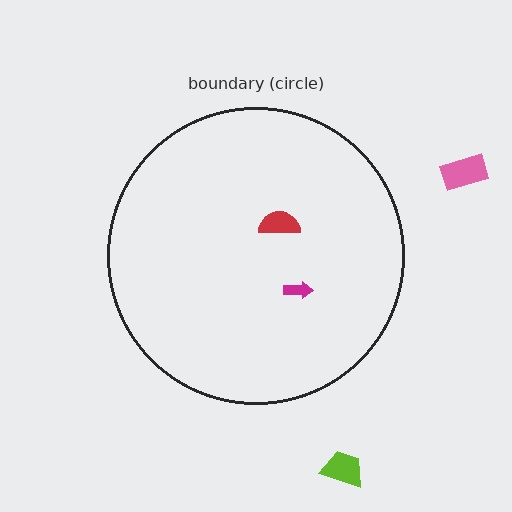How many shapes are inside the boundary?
2 inside, 2 outside.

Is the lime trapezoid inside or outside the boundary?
Outside.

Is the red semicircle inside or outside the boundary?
Inside.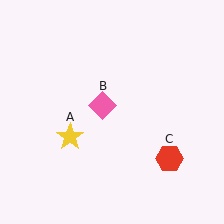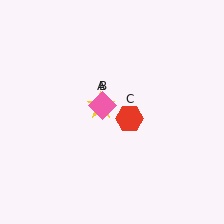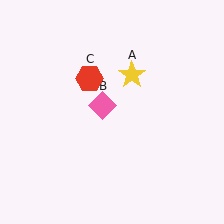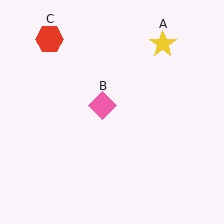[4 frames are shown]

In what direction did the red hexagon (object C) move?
The red hexagon (object C) moved up and to the left.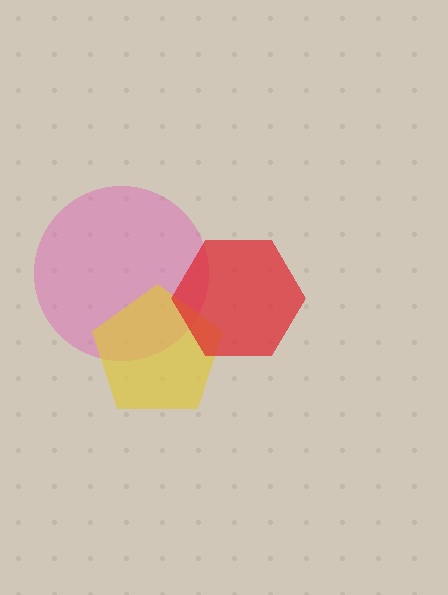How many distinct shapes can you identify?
There are 3 distinct shapes: a pink circle, a yellow pentagon, a red hexagon.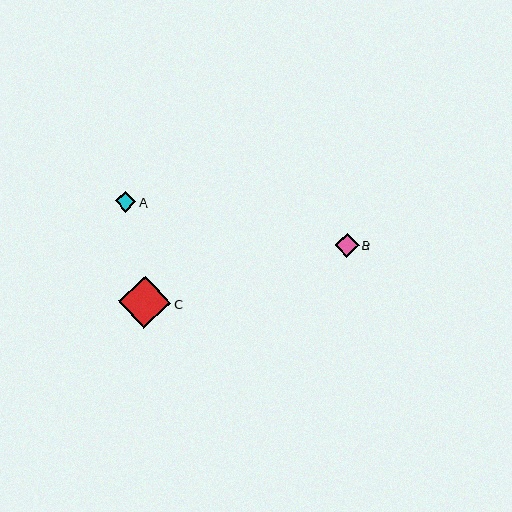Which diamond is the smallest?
Diamond A is the smallest with a size of approximately 20 pixels.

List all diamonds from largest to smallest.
From largest to smallest: C, B, A.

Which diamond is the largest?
Diamond C is the largest with a size of approximately 52 pixels.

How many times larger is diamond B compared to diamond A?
Diamond B is approximately 1.2 times the size of diamond A.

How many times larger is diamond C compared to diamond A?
Diamond C is approximately 2.6 times the size of diamond A.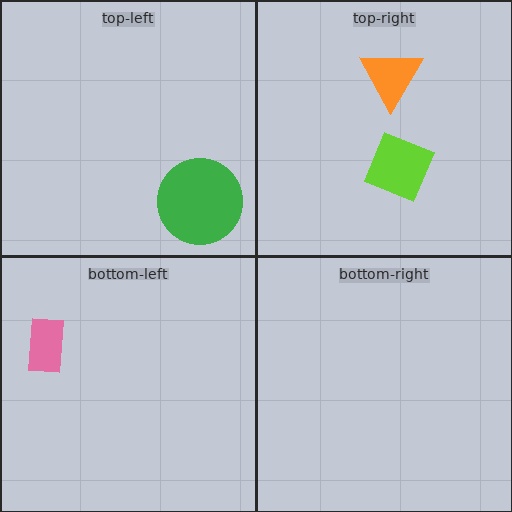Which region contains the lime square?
The top-right region.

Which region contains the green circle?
The top-left region.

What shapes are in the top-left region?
The green circle.